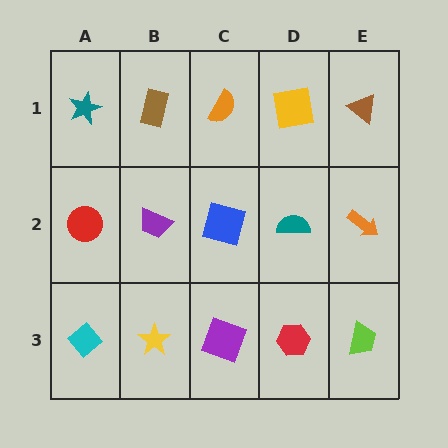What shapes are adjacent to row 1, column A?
A red circle (row 2, column A), a brown rectangle (row 1, column B).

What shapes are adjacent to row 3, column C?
A blue square (row 2, column C), a yellow star (row 3, column B), a red hexagon (row 3, column D).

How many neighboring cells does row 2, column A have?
3.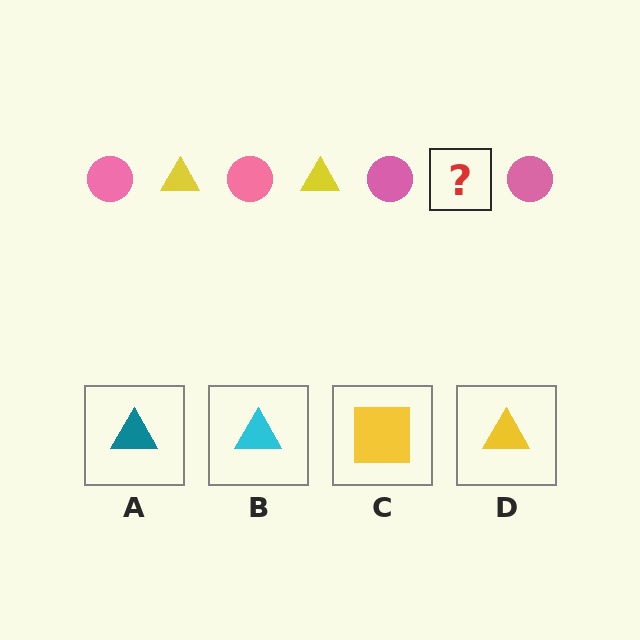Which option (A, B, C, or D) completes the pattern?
D.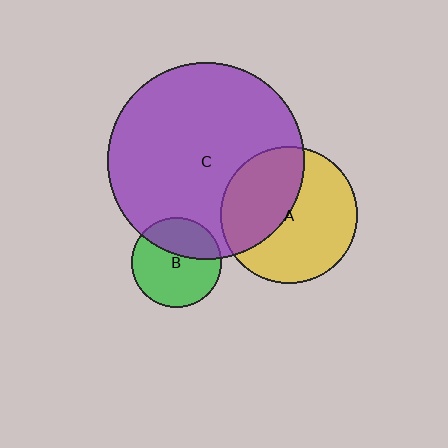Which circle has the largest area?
Circle C (purple).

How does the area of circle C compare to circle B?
Approximately 4.8 times.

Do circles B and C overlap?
Yes.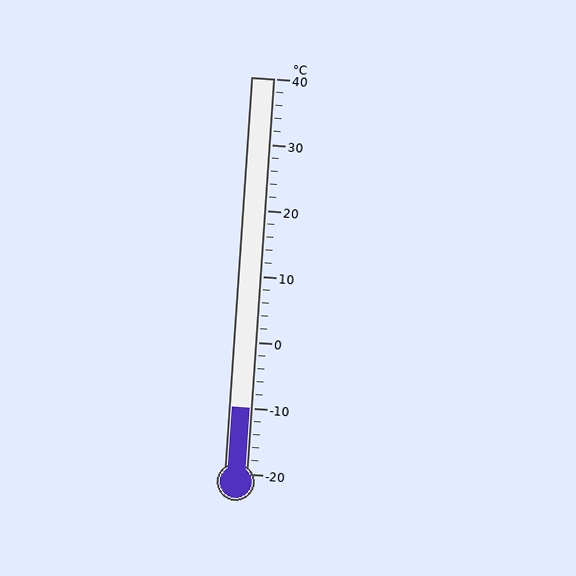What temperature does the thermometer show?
The thermometer shows approximately -10°C.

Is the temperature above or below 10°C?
The temperature is below 10°C.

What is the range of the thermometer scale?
The thermometer scale ranges from -20°C to 40°C.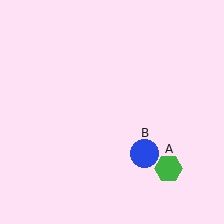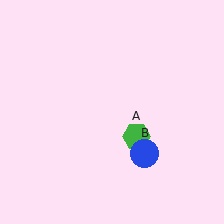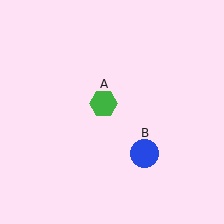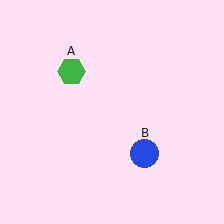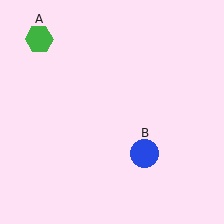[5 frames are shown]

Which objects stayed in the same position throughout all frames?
Blue circle (object B) remained stationary.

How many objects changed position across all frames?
1 object changed position: green hexagon (object A).